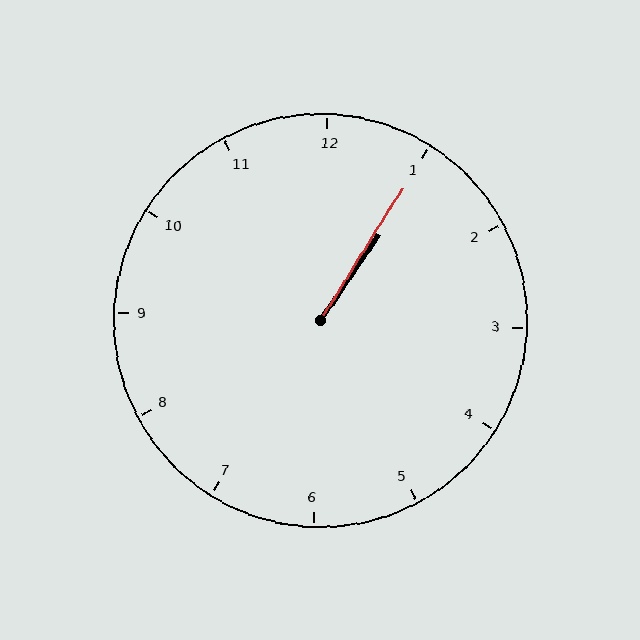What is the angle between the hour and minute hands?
Approximately 2 degrees.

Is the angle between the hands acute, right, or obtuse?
It is acute.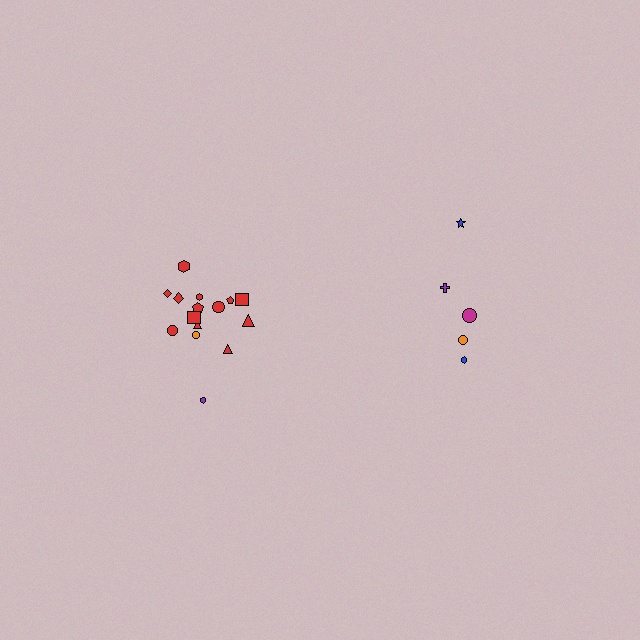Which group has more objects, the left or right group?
The left group.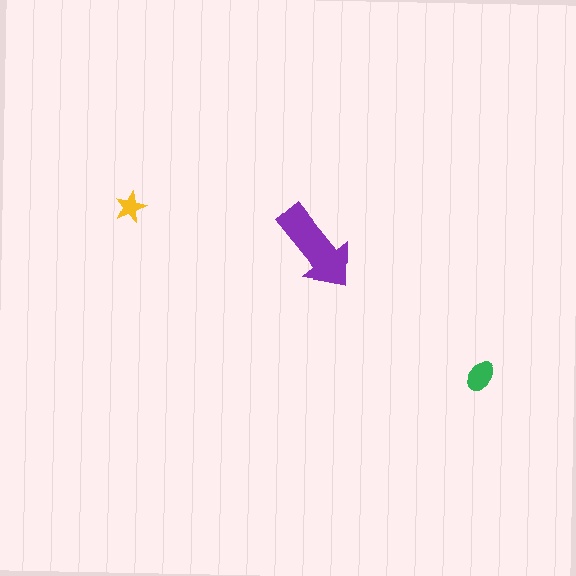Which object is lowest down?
The green ellipse is bottommost.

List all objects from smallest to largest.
The yellow star, the green ellipse, the purple arrow.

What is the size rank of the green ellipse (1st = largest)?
2nd.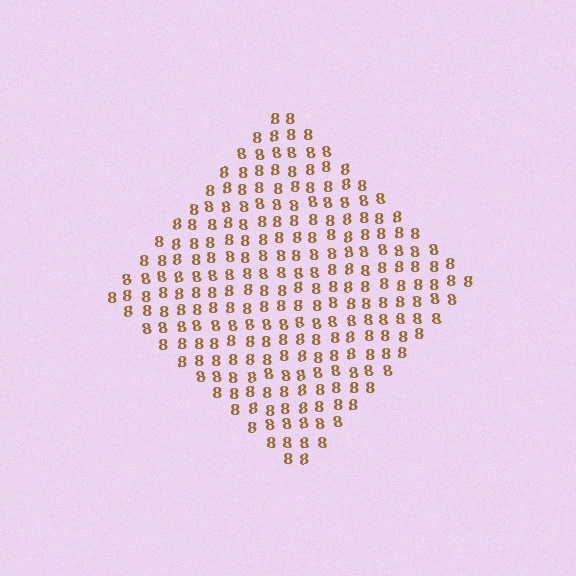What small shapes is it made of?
It is made of small digit 8's.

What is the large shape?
The large shape is a diamond.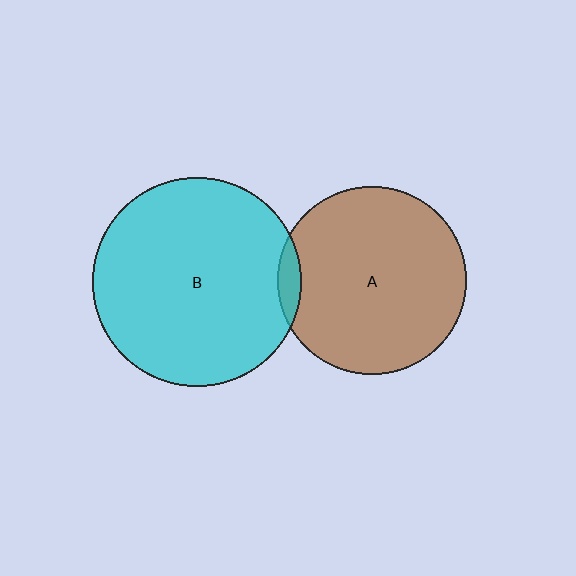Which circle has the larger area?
Circle B (cyan).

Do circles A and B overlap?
Yes.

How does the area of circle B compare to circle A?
Approximately 1.2 times.